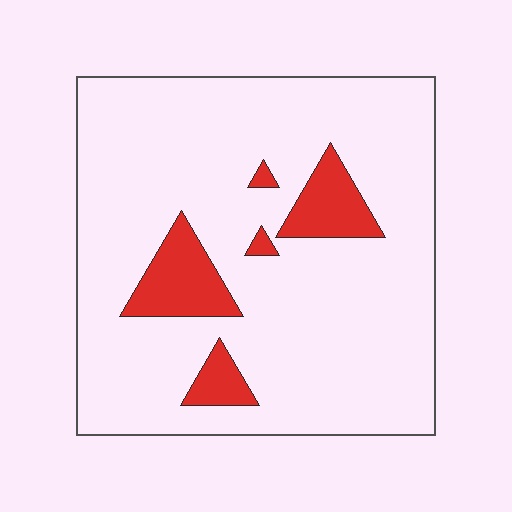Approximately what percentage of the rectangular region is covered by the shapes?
Approximately 10%.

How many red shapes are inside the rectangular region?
5.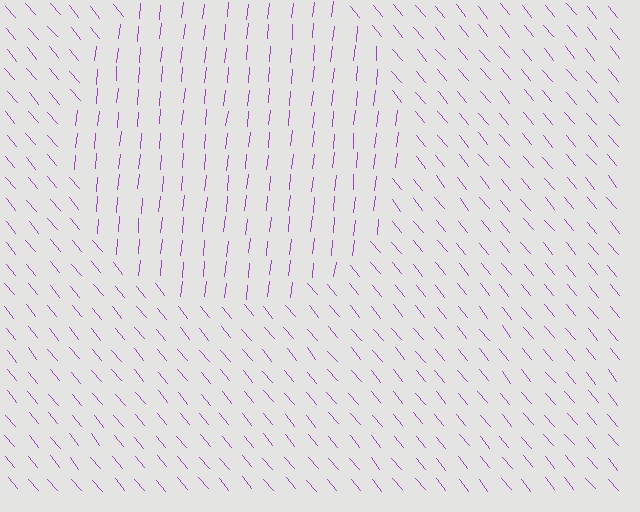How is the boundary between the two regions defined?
The boundary is defined purely by a change in line orientation (approximately 45 degrees difference). All lines are the same color and thickness.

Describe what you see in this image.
The image is filled with small purple line segments. A circle region in the image has lines oriented differently from the surrounding lines, creating a visible texture boundary.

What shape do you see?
I see a circle.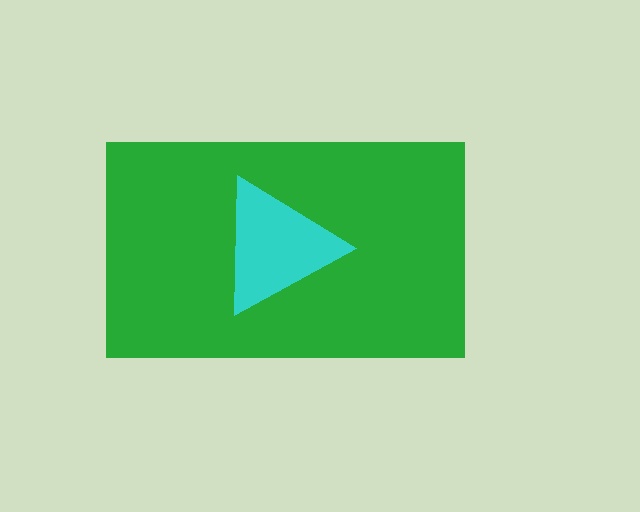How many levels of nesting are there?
2.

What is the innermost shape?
The cyan triangle.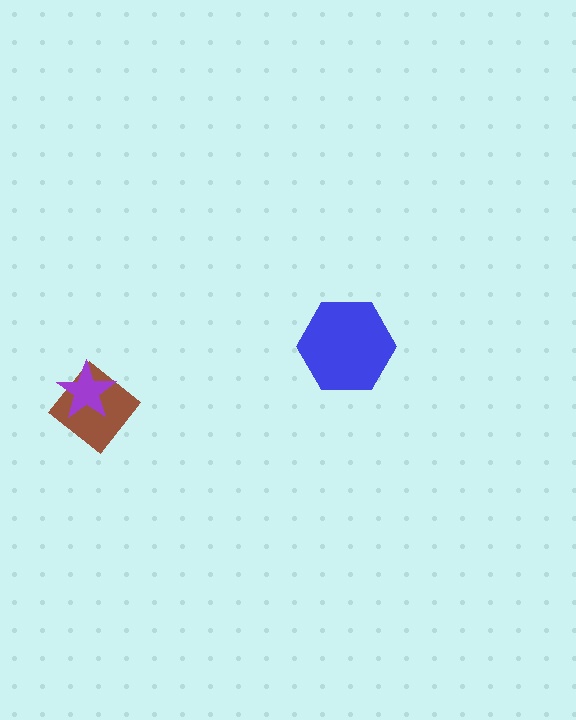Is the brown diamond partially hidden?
Yes, it is partially covered by another shape.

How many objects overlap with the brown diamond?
1 object overlaps with the brown diamond.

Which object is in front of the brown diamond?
The purple star is in front of the brown diamond.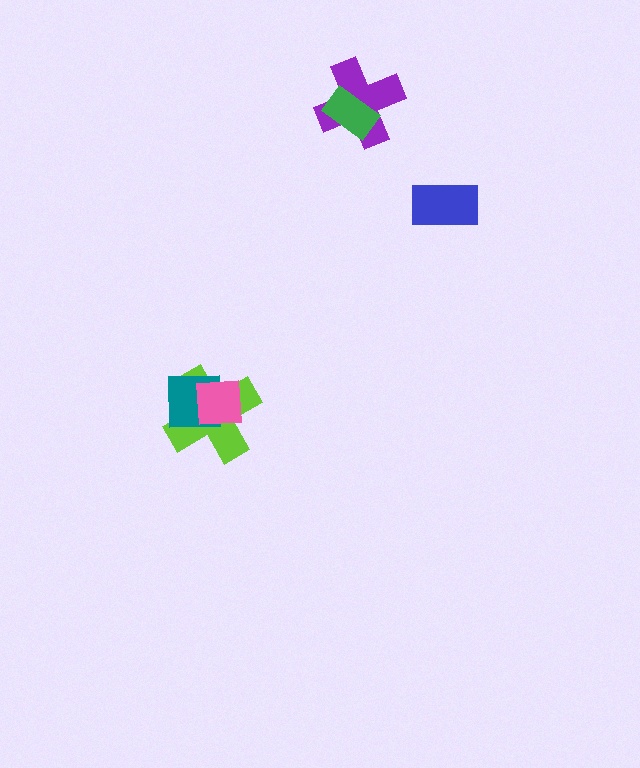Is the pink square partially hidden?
No, no other shape covers it.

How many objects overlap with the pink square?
2 objects overlap with the pink square.